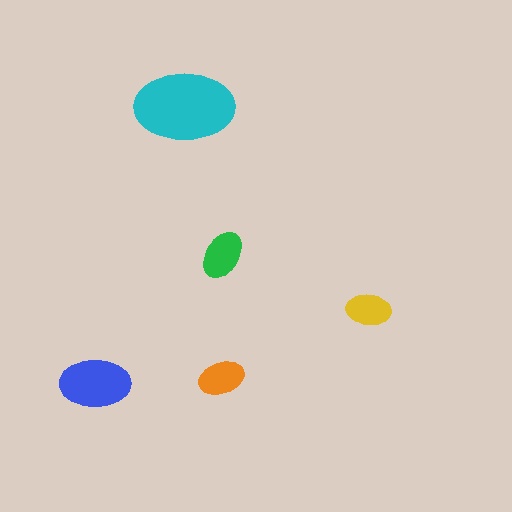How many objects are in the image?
There are 5 objects in the image.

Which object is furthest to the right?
The yellow ellipse is rightmost.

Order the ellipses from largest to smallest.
the cyan one, the blue one, the green one, the orange one, the yellow one.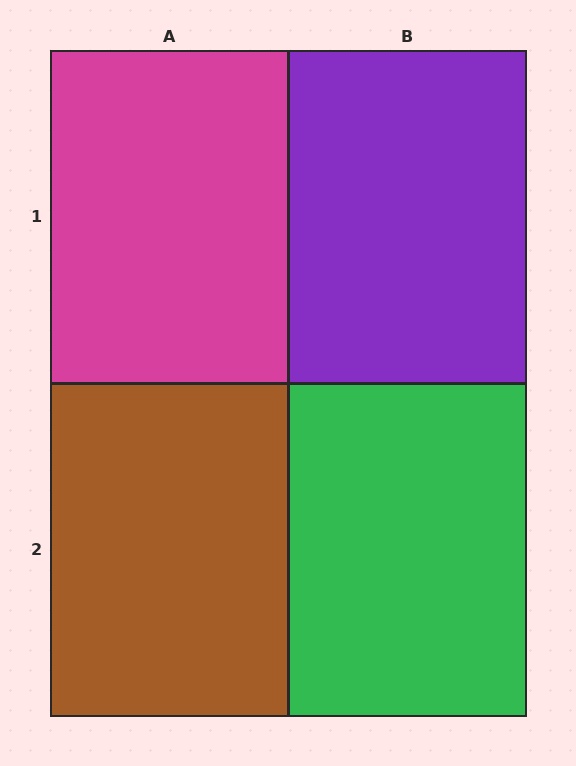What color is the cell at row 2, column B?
Green.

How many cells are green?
1 cell is green.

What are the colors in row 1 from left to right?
Magenta, purple.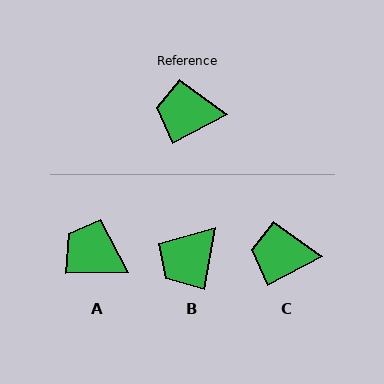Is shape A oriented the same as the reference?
No, it is off by about 27 degrees.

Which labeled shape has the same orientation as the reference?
C.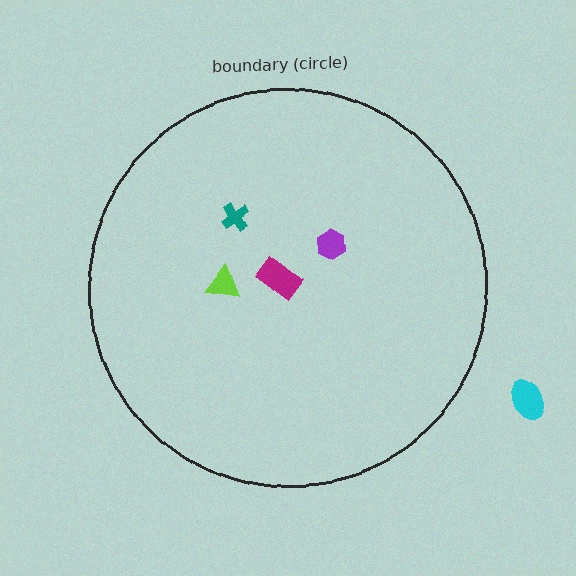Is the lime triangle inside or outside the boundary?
Inside.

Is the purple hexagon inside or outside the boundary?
Inside.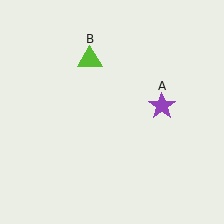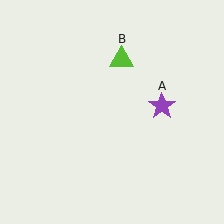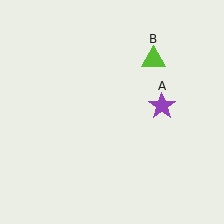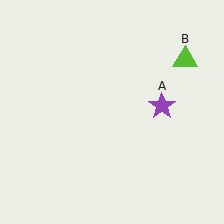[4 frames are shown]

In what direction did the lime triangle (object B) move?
The lime triangle (object B) moved right.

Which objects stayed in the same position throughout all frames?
Purple star (object A) remained stationary.